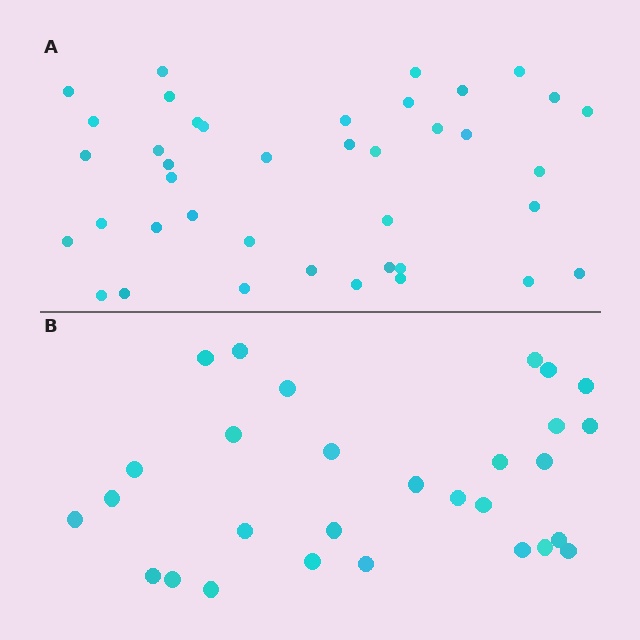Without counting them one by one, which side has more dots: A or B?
Region A (the top region) has more dots.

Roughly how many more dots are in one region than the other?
Region A has roughly 12 or so more dots than region B.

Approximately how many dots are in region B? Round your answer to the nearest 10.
About 30 dots. (The exact count is 29, which rounds to 30.)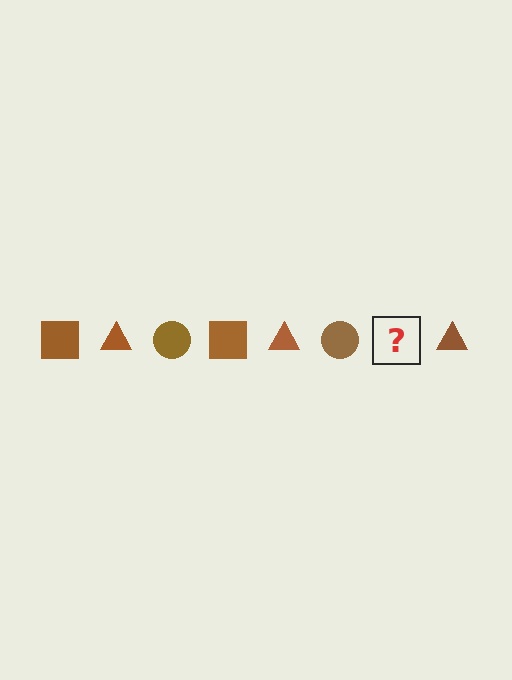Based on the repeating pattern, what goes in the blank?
The blank should be a brown square.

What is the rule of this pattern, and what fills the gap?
The rule is that the pattern cycles through square, triangle, circle shapes in brown. The gap should be filled with a brown square.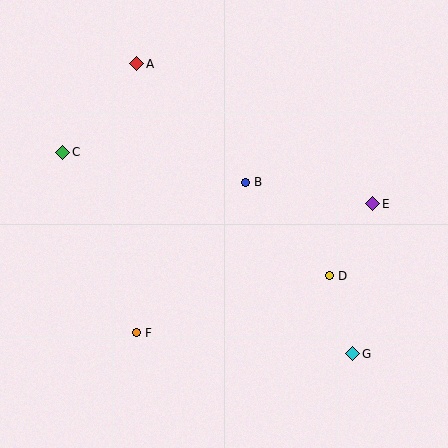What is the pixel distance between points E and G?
The distance between E and G is 151 pixels.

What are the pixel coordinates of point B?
Point B is at (245, 182).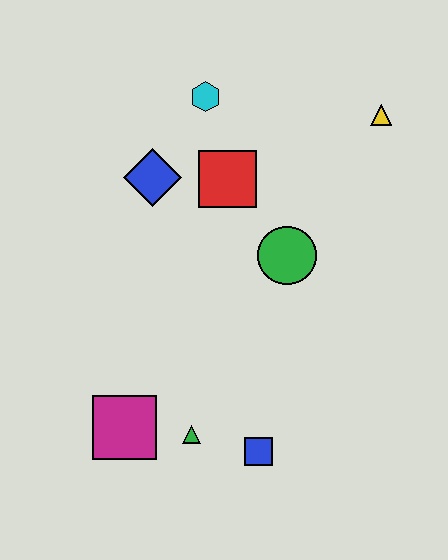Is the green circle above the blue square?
Yes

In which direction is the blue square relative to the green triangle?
The blue square is to the right of the green triangle.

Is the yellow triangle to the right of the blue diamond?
Yes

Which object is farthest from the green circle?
The magenta square is farthest from the green circle.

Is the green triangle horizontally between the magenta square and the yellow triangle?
Yes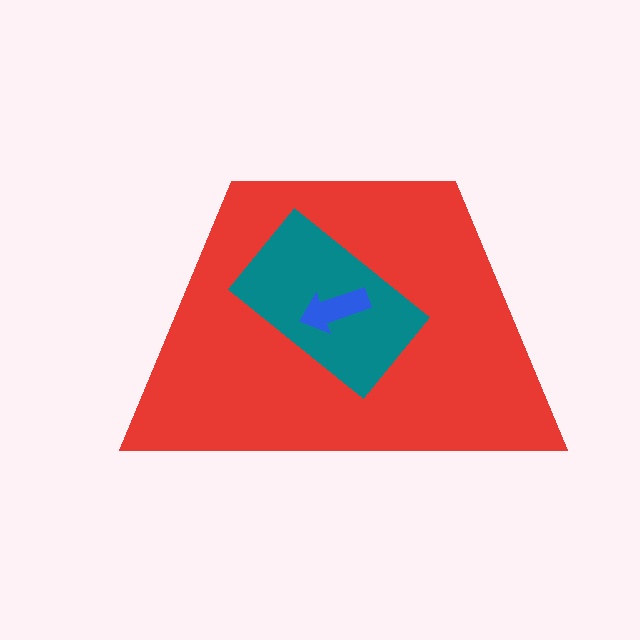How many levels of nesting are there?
3.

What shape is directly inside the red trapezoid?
The teal rectangle.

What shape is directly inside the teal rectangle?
The blue arrow.